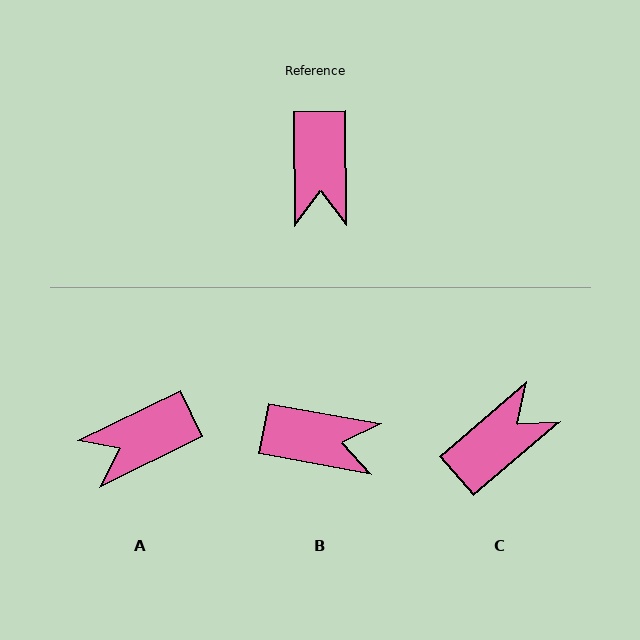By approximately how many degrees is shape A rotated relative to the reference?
Approximately 65 degrees clockwise.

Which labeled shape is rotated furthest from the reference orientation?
C, about 130 degrees away.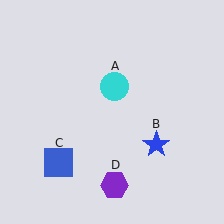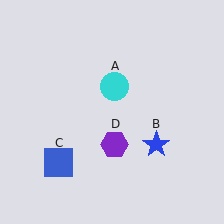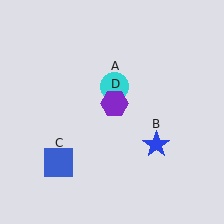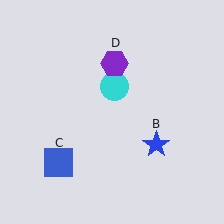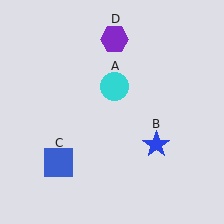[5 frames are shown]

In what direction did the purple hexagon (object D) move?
The purple hexagon (object D) moved up.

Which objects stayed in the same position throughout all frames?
Cyan circle (object A) and blue star (object B) and blue square (object C) remained stationary.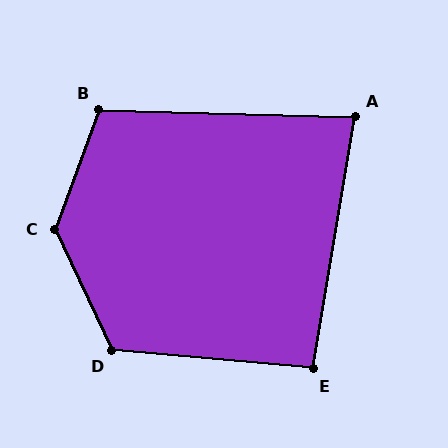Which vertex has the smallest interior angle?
A, at approximately 82 degrees.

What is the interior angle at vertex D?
Approximately 120 degrees (obtuse).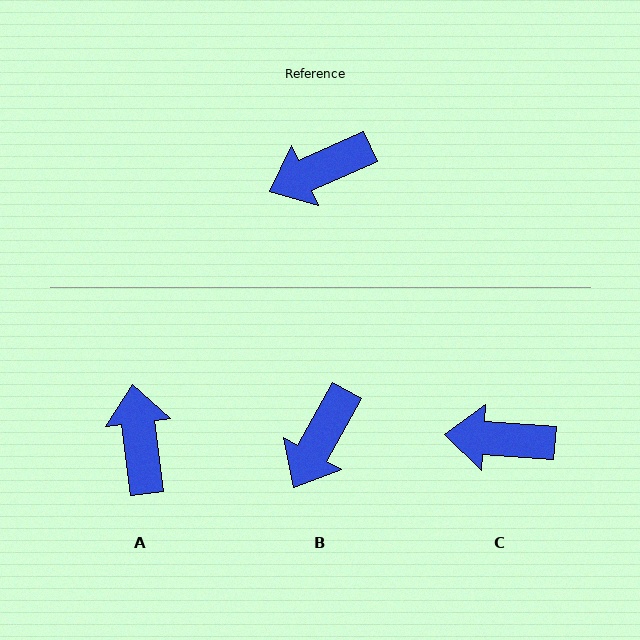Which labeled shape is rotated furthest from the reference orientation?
A, about 107 degrees away.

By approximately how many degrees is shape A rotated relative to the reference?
Approximately 107 degrees clockwise.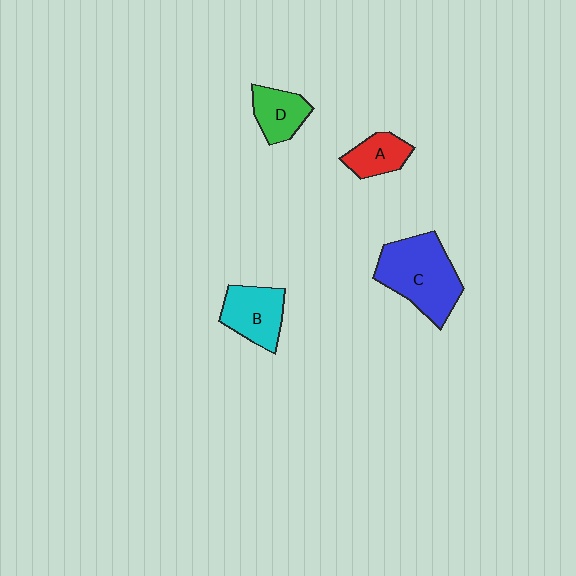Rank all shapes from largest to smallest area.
From largest to smallest: C (blue), B (cyan), D (green), A (red).